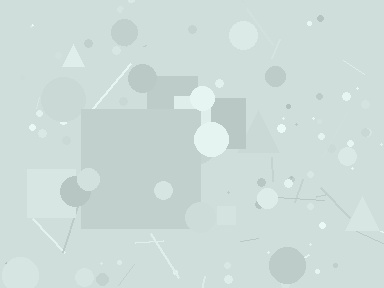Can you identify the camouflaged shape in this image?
The camouflaged shape is a square.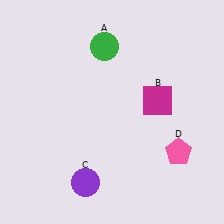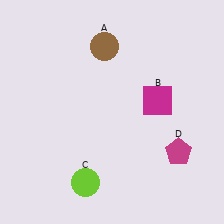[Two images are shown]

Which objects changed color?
A changed from green to brown. C changed from purple to lime. D changed from pink to magenta.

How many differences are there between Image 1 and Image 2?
There are 3 differences between the two images.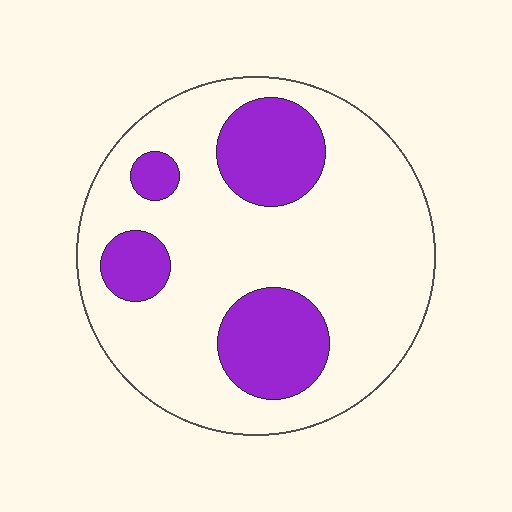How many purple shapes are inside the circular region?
4.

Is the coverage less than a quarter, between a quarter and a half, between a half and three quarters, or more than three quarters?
Between a quarter and a half.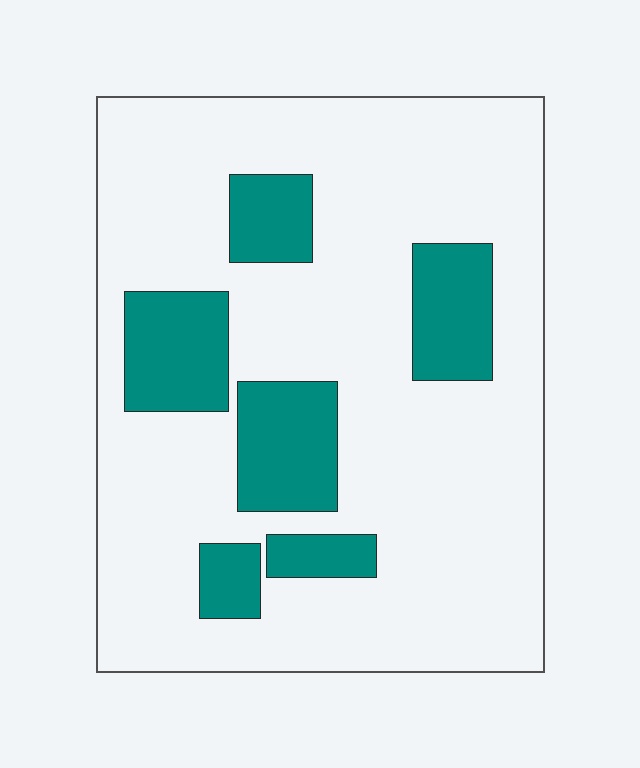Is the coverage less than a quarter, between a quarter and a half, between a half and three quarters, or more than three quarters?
Less than a quarter.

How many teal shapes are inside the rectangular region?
6.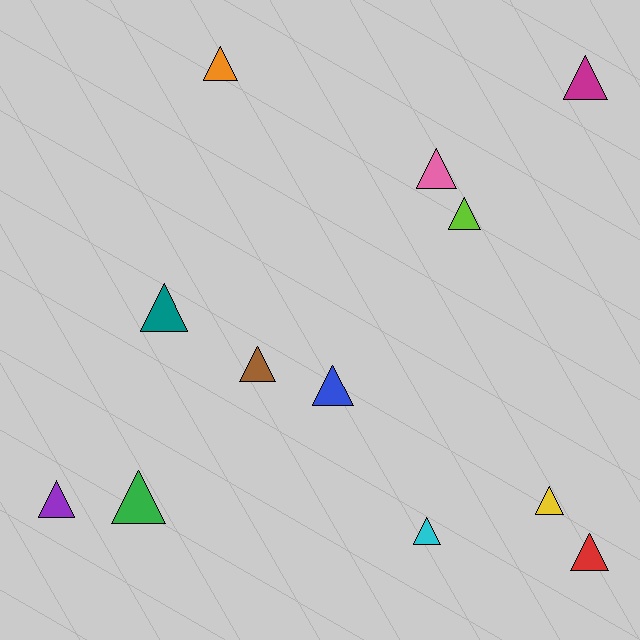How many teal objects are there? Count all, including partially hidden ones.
There is 1 teal object.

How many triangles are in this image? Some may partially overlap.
There are 12 triangles.